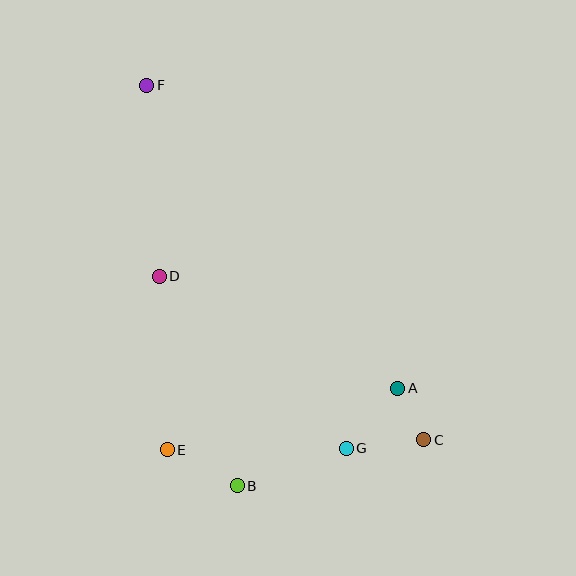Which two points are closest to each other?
Points A and C are closest to each other.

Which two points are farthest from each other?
Points C and F are farthest from each other.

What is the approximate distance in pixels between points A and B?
The distance between A and B is approximately 188 pixels.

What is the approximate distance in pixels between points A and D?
The distance between A and D is approximately 264 pixels.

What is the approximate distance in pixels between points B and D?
The distance between B and D is approximately 223 pixels.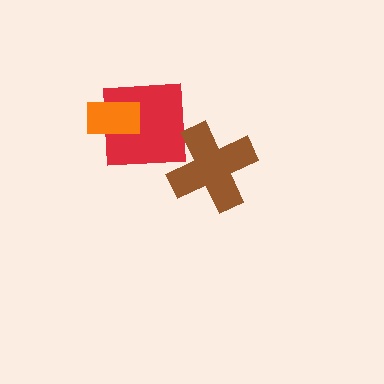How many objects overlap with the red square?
1 object overlaps with the red square.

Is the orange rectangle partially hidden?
No, no other shape covers it.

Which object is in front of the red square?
The orange rectangle is in front of the red square.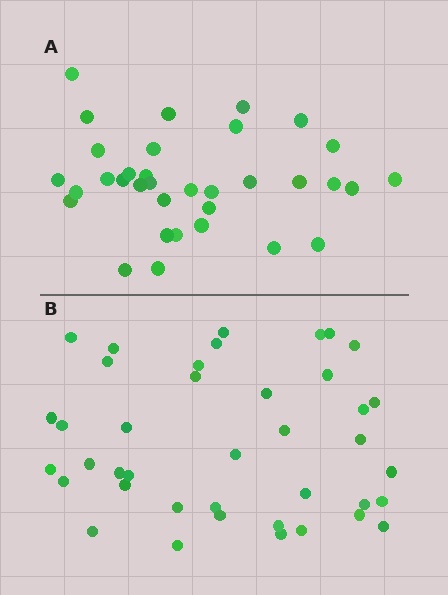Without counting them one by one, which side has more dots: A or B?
Region B (the bottom region) has more dots.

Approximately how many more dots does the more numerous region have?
Region B has about 6 more dots than region A.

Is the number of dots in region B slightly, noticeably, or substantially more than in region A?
Region B has only slightly more — the two regions are fairly close. The ratio is roughly 1.2 to 1.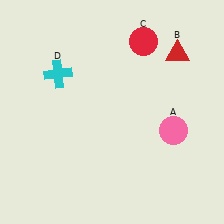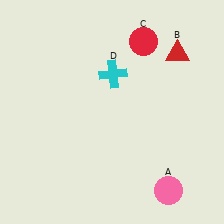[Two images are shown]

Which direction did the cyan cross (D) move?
The cyan cross (D) moved right.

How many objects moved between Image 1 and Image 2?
2 objects moved between the two images.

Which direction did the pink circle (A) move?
The pink circle (A) moved down.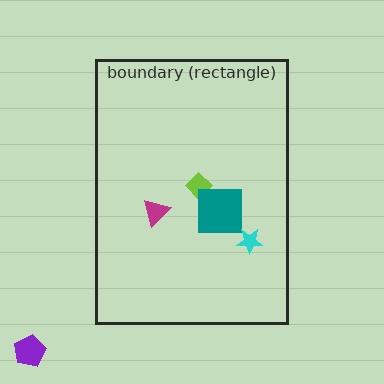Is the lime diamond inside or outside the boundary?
Inside.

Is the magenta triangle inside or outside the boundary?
Inside.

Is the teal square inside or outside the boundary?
Inside.